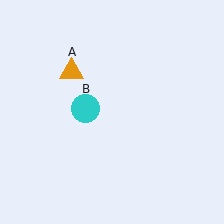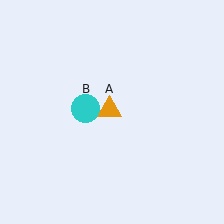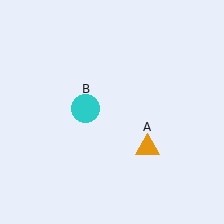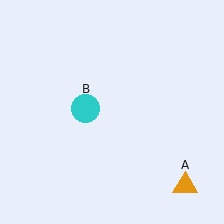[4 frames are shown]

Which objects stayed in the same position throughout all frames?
Cyan circle (object B) remained stationary.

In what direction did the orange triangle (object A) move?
The orange triangle (object A) moved down and to the right.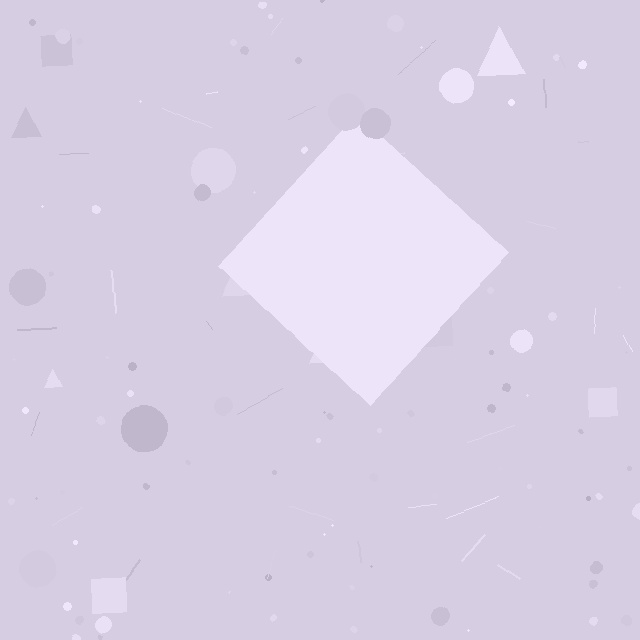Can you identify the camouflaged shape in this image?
The camouflaged shape is a diamond.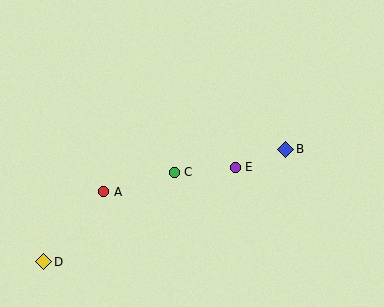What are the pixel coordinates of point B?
Point B is at (286, 149).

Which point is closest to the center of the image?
Point C at (174, 172) is closest to the center.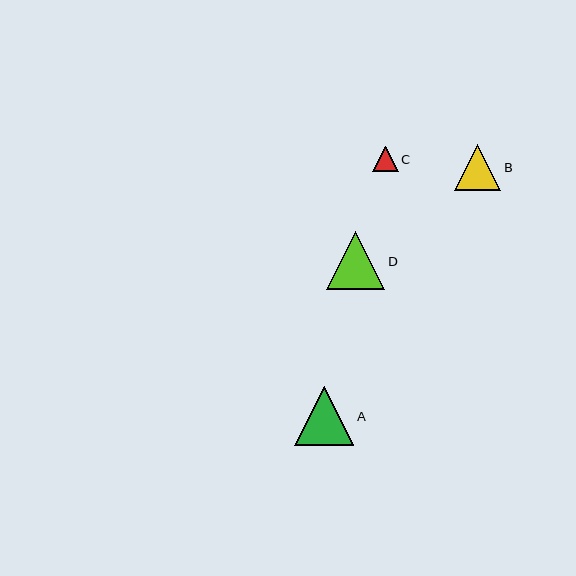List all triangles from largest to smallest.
From largest to smallest: A, D, B, C.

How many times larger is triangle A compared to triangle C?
Triangle A is approximately 2.3 times the size of triangle C.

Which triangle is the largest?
Triangle A is the largest with a size of approximately 59 pixels.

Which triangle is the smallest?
Triangle C is the smallest with a size of approximately 25 pixels.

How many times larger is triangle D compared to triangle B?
Triangle D is approximately 1.3 times the size of triangle B.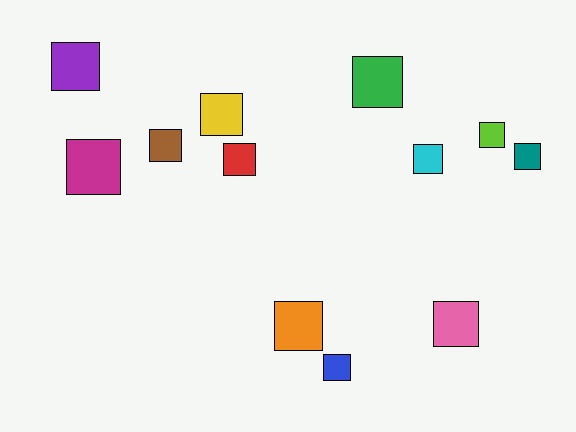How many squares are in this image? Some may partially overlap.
There are 12 squares.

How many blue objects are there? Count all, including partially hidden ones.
There is 1 blue object.